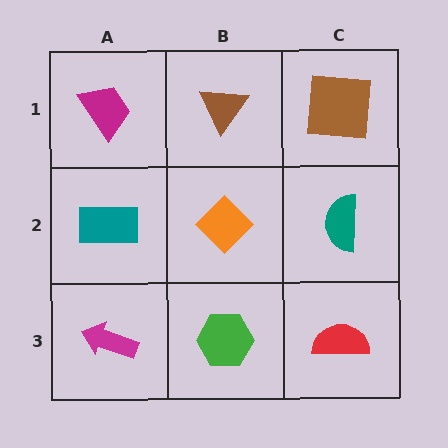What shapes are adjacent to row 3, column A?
A teal rectangle (row 2, column A), a green hexagon (row 3, column B).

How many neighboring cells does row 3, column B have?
3.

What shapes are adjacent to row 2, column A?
A magenta trapezoid (row 1, column A), a magenta arrow (row 3, column A), an orange diamond (row 2, column B).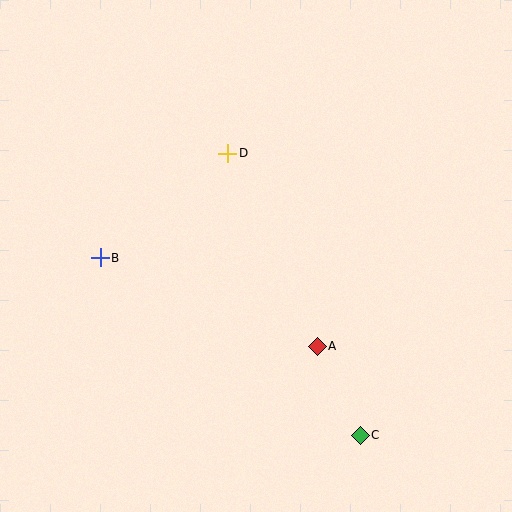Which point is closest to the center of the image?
Point D at (228, 153) is closest to the center.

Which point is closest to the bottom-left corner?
Point B is closest to the bottom-left corner.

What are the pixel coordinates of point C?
Point C is at (360, 435).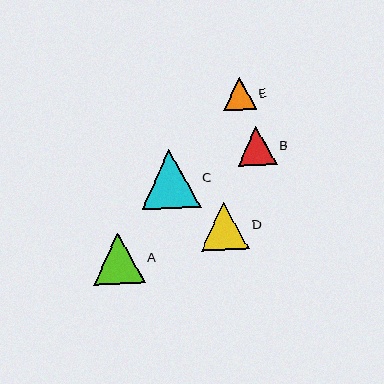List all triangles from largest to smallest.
From largest to smallest: C, A, D, B, E.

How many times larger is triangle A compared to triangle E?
Triangle A is approximately 1.6 times the size of triangle E.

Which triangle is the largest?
Triangle C is the largest with a size of approximately 59 pixels.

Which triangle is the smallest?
Triangle E is the smallest with a size of approximately 32 pixels.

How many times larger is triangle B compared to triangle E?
Triangle B is approximately 1.2 times the size of triangle E.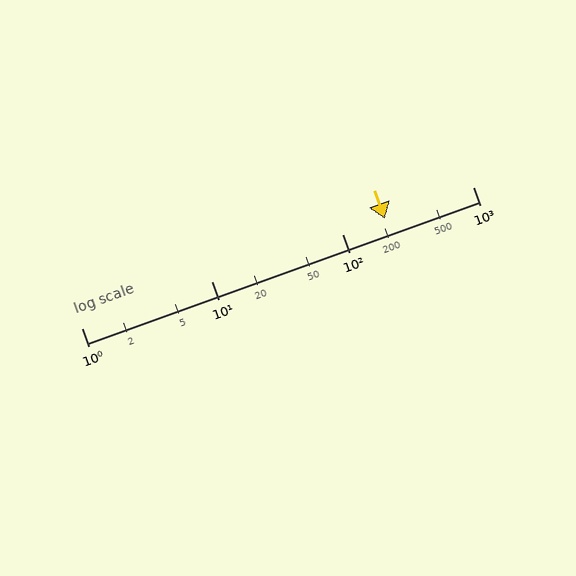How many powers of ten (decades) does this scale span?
The scale spans 3 decades, from 1 to 1000.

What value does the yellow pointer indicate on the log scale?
The pointer indicates approximately 210.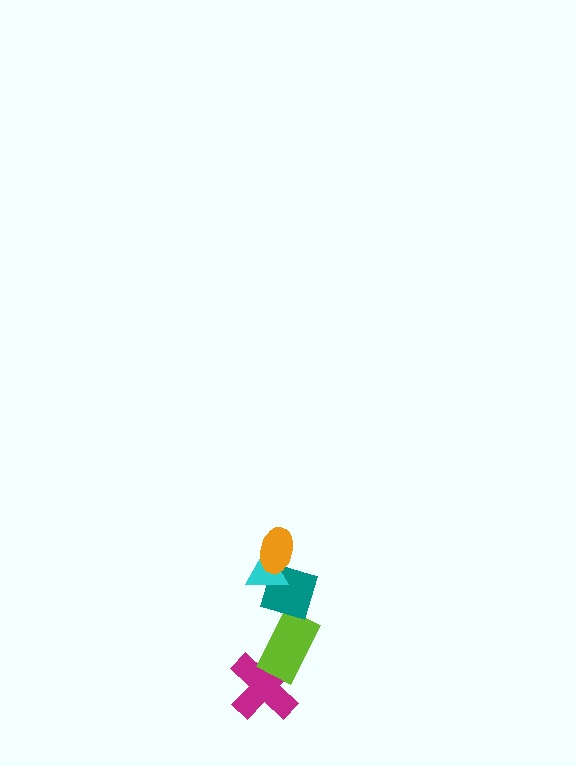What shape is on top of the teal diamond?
The cyan triangle is on top of the teal diamond.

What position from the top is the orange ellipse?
The orange ellipse is 1st from the top.